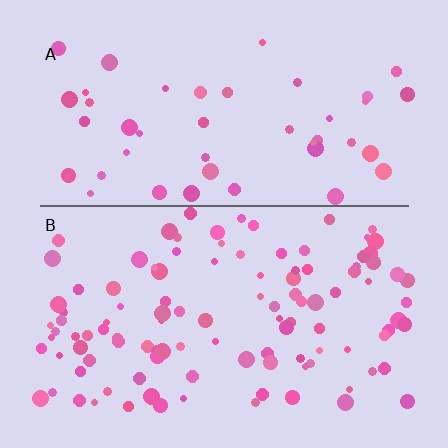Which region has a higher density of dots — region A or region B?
B (the bottom).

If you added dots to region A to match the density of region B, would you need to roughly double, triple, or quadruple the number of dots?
Approximately double.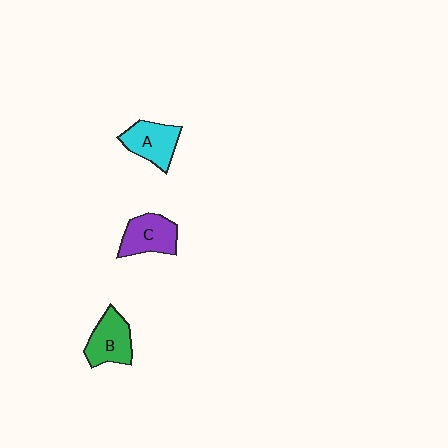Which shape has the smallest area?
Shape A (cyan).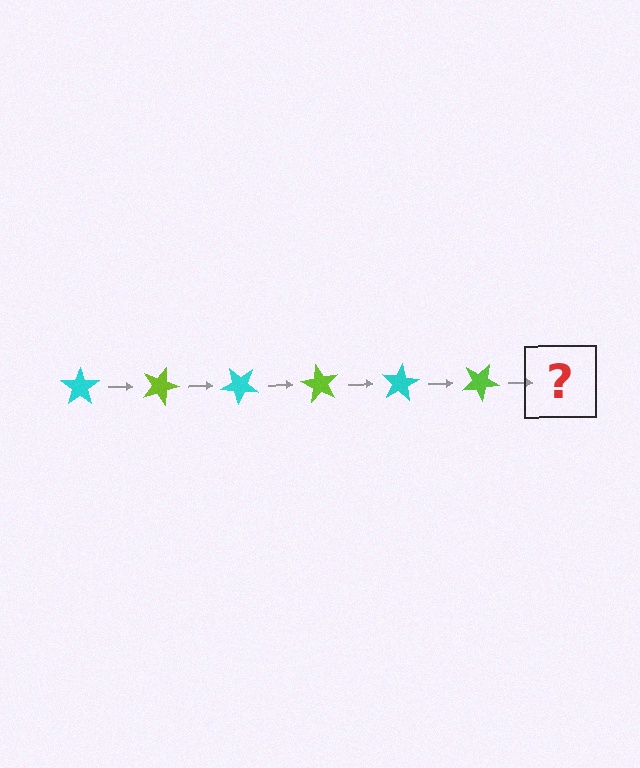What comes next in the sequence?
The next element should be a cyan star, rotated 120 degrees from the start.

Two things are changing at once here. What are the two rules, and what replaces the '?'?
The two rules are that it rotates 20 degrees each step and the color cycles through cyan and lime. The '?' should be a cyan star, rotated 120 degrees from the start.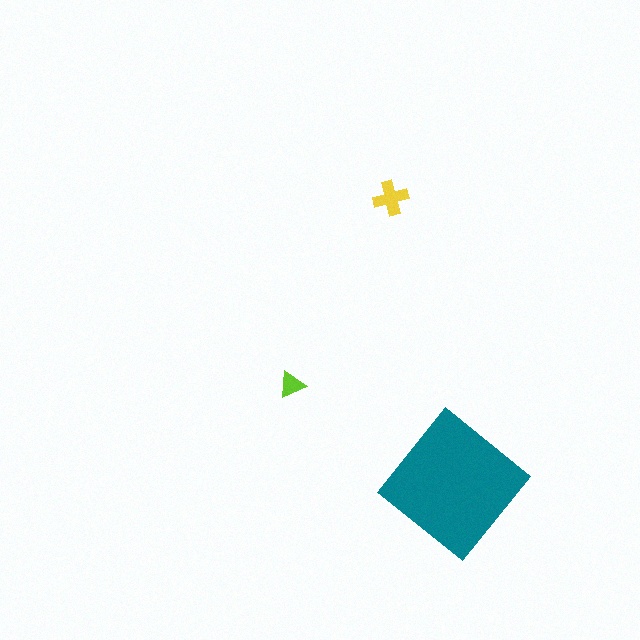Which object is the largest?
The teal diamond.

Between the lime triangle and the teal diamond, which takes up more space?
The teal diamond.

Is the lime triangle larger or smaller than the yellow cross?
Smaller.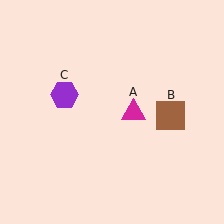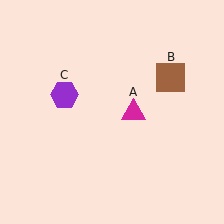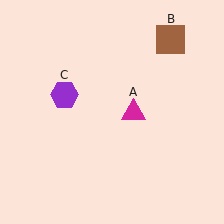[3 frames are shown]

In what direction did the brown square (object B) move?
The brown square (object B) moved up.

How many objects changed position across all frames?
1 object changed position: brown square (object B).